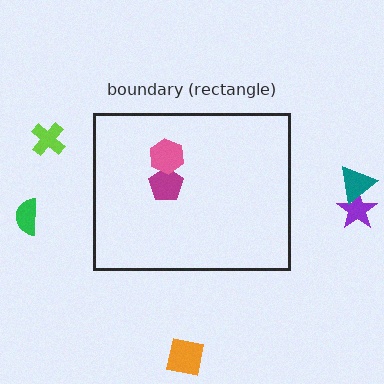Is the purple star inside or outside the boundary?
Outside.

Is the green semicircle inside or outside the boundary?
Outside.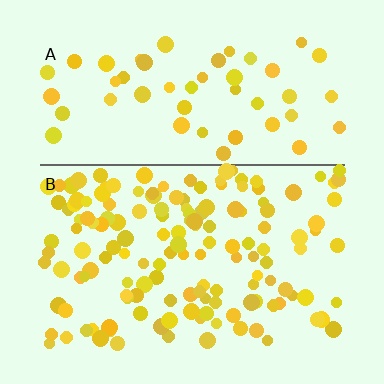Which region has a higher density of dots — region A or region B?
B (the bottom).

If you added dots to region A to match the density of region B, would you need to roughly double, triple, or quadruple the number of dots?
Approximately triple.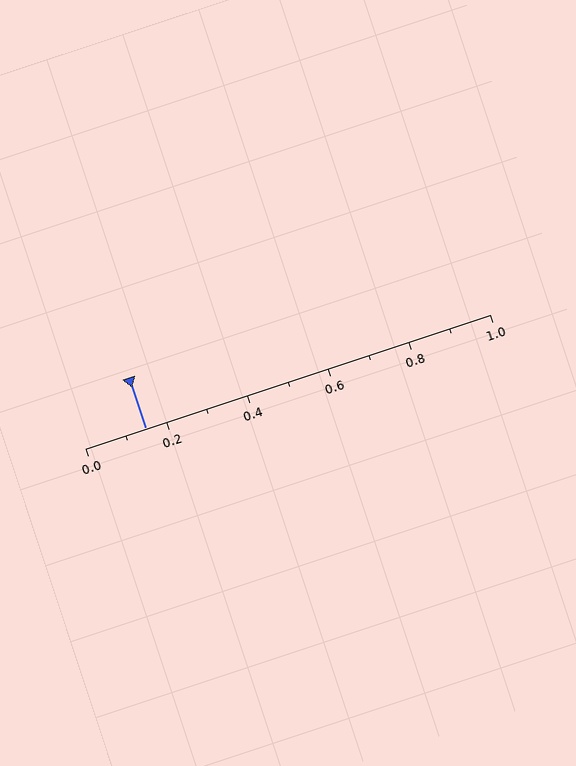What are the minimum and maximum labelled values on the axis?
The axis runs from 0.0 to 1.0.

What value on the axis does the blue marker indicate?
The marker indicates approximately 0.15.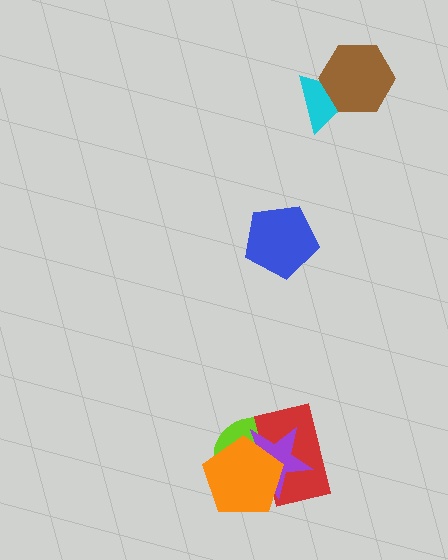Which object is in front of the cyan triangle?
The brown hexagon is in front of the cyan triangle.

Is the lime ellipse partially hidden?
Yes, it is partially covered by another shape.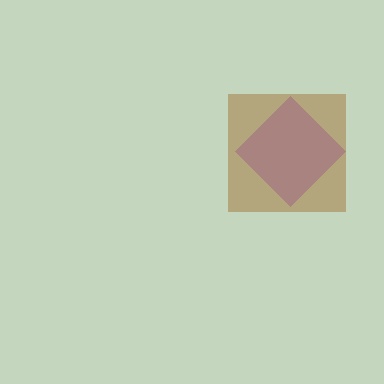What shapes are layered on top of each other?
The layered shapes are: a purple diamond, a brown square.